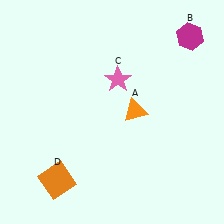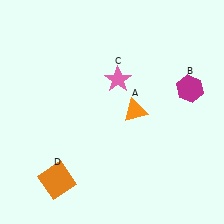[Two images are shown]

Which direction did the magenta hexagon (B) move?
The magenta hexagon (B) moved down.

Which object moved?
The magenta hexagon (B) moved down.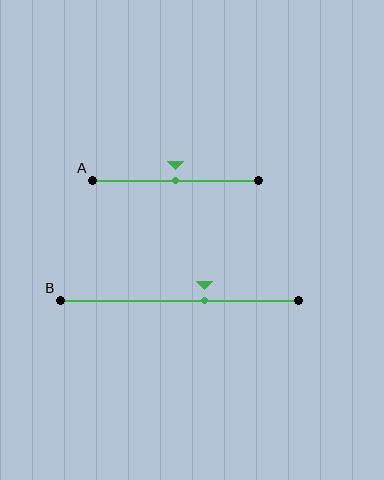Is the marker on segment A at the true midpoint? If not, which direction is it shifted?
Yes, the marker on segment A is at the true midpoint.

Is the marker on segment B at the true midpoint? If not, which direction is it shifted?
No, the marker on segment B is shifted to the right by about 11% of the segment length.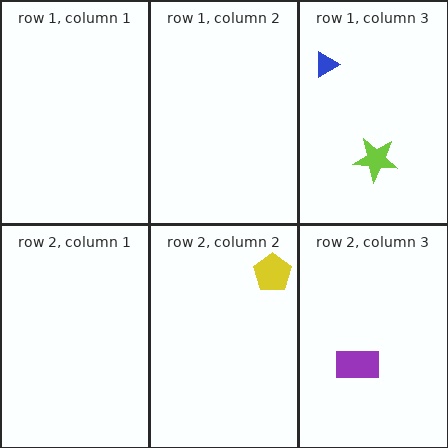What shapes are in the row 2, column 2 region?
The yellow pentagon.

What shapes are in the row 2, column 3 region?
The purple rectangle.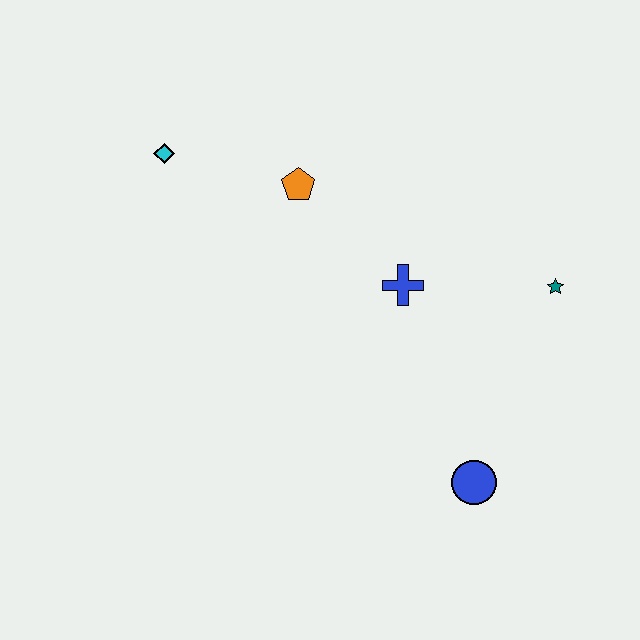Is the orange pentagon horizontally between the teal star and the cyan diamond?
Yes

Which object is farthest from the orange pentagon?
The blue circle is farthest from the orange pentagon.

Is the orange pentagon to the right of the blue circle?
No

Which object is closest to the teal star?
The blue cross is closest to the teal star.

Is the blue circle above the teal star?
No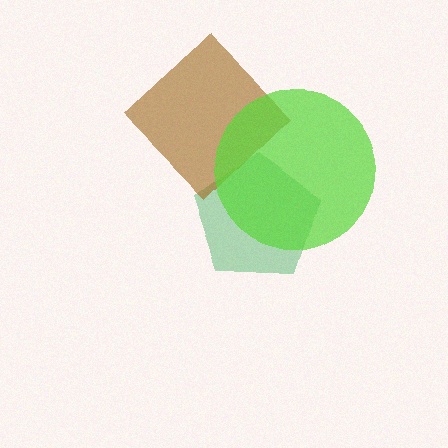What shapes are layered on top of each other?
The layered shapes are: a green pentagon, a brown diamond, a lime circle.